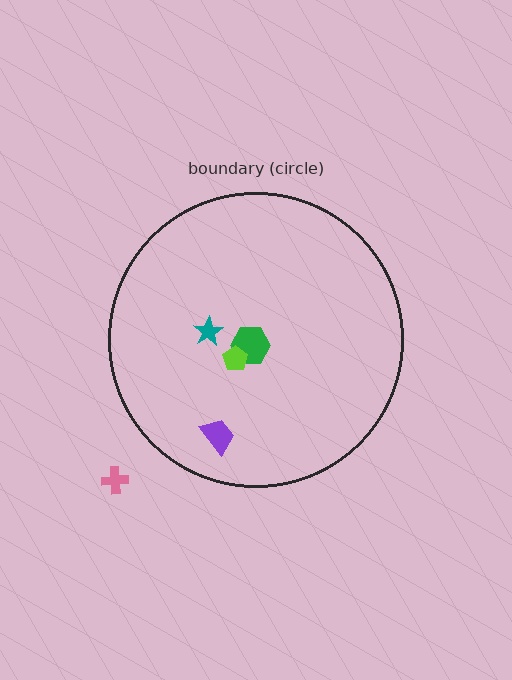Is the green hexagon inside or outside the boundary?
Inside.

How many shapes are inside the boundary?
4 inside, 1 outside.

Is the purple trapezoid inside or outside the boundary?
Inside.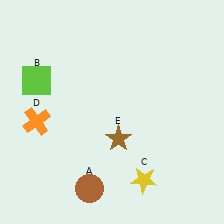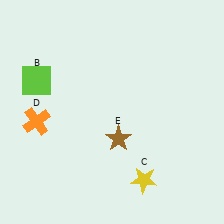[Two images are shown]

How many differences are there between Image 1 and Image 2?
There is 1 difference between the two images.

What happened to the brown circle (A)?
The brown circle (A) was removed in Image 2. It was in the bottom-left area of Image 1.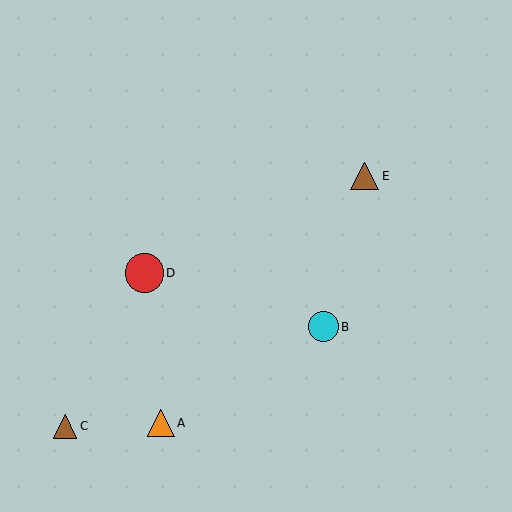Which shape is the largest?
The red circle (labeled D) is the largest.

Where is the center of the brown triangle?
The center of the brown triangle is at (365, 176).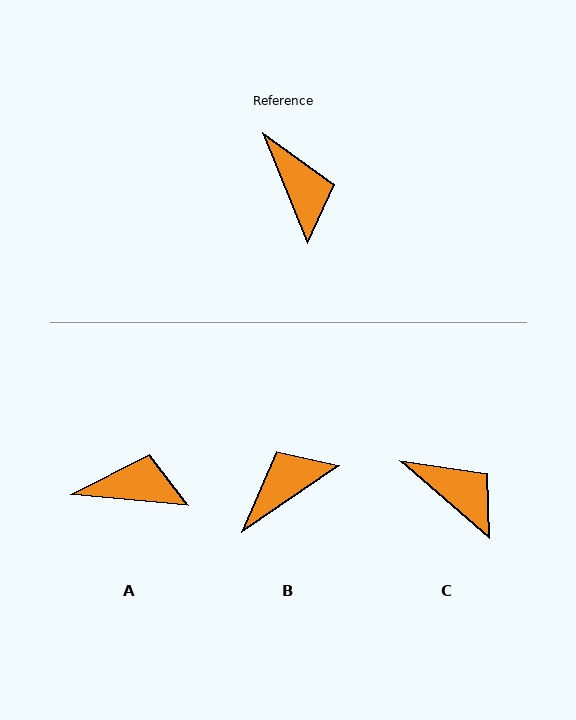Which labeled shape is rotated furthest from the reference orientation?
B, about 102 degrees away.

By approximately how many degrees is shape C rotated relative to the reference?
Approximately 27 degrees counter-clockwise.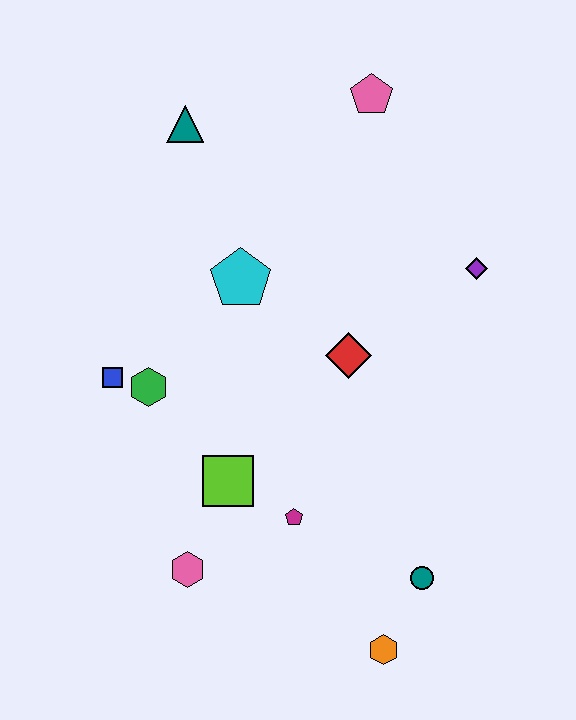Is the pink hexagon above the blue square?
No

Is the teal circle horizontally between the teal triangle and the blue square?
No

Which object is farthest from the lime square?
The pink pentagon is farthest from the lime square.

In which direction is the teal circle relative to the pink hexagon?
The teal circle is to the right of the pink hexagon.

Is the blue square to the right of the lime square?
No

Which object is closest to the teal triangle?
The cyan pentagon is closest to the teal triangle.